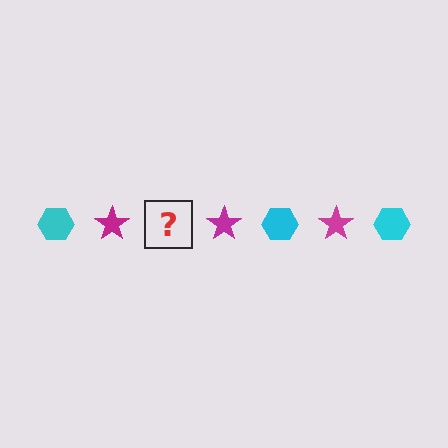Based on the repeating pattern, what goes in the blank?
The blank should be a cyan hexagon.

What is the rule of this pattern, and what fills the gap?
The rule is that the pattern alternates between cyan hexagon and magenta star. The gap should be filled with a cyan hexagon.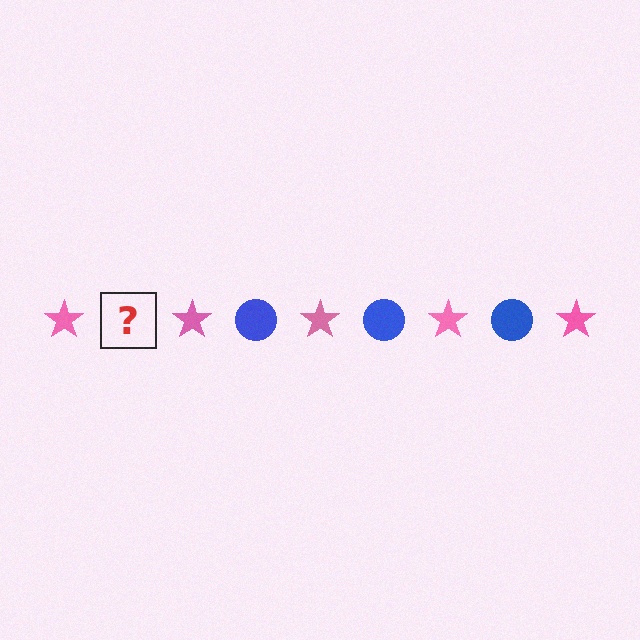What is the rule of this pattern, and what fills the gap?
The rule is that the pattern alternates between pink star and blue circle. The gap should be filled with a blue circle.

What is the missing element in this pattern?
The missing element is a blue circle.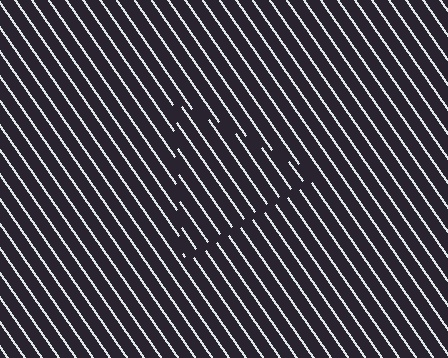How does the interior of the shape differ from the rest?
The interior of the shape contains the same grating, shifted by half a period — the contour is defined by the phase discontinuity where line-ends from the inner and outer gratings abut.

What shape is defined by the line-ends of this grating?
An illusory triangle. The interior of the shape contains the same grating, shifted by half a period — the contour is defined by the phase discontinuity where line-ends from the inner and outer gratings abut.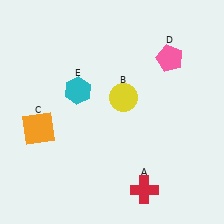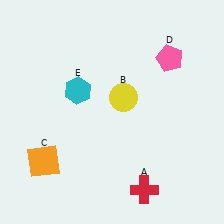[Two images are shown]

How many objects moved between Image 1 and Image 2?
1 object moved between the two images.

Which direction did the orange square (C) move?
The orange square (C) moved down.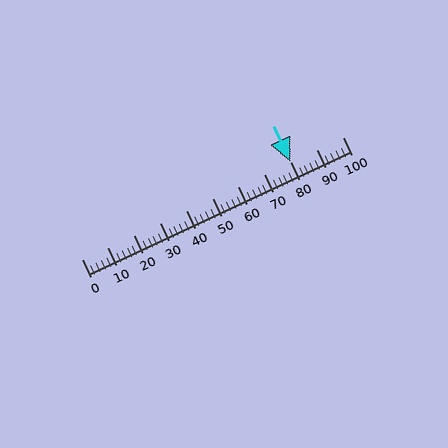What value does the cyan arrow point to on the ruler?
The cyan arrow points to approximately 80.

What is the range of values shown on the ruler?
The ruler shows values from 0 to 100.